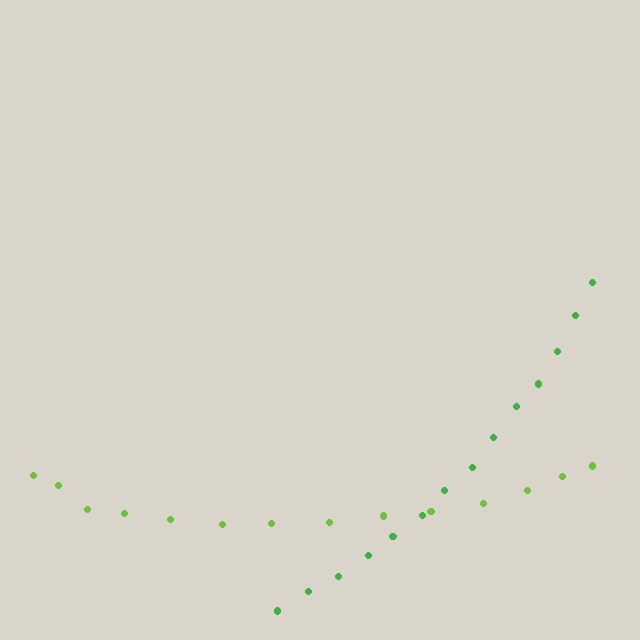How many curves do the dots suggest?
There are 2 distinct paths.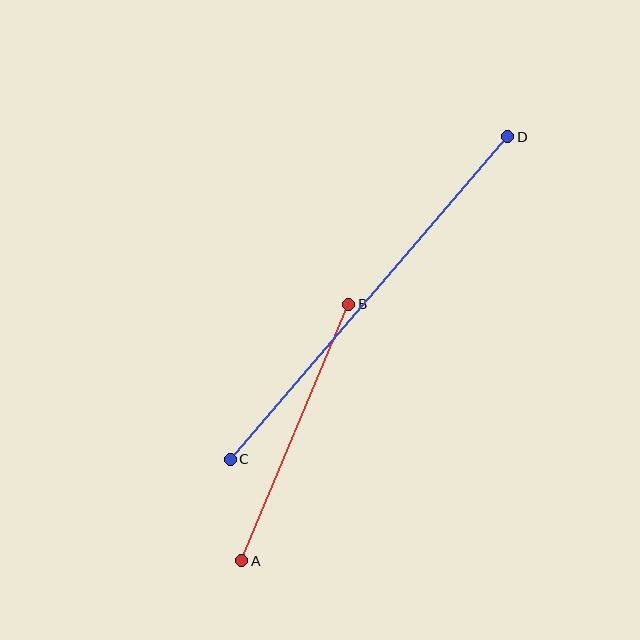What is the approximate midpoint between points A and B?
The midpoint is at approximately (295, 433) pixels.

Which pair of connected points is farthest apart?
Points C and D are farthest apart.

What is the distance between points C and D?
The distance is approximately 426 pixels.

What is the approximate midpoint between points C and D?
The midpoint is at approximately (369, 298) pixels.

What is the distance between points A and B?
The distance is approximately 278 pixels.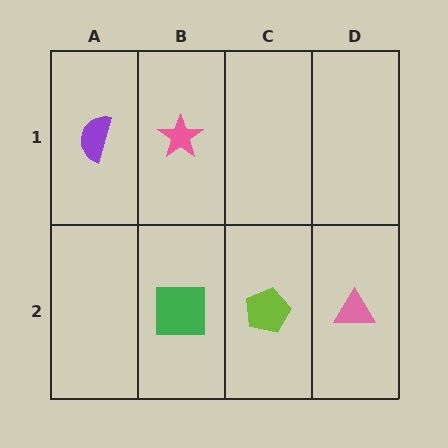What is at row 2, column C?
A lime pentagon.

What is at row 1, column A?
A purple semicircle.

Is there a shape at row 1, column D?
No, that cell is empty.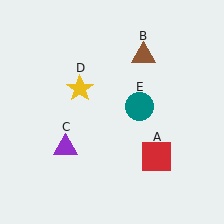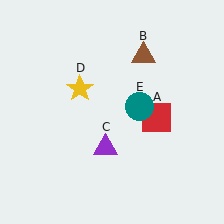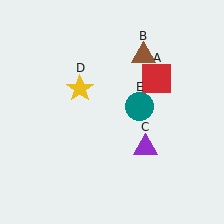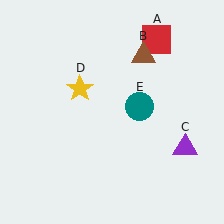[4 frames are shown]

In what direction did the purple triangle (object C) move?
The purple triangle (object C) moved right.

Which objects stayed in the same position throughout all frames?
Brown triangle (object B) and yellow star (object D) and teal circle (object E) remained stationary.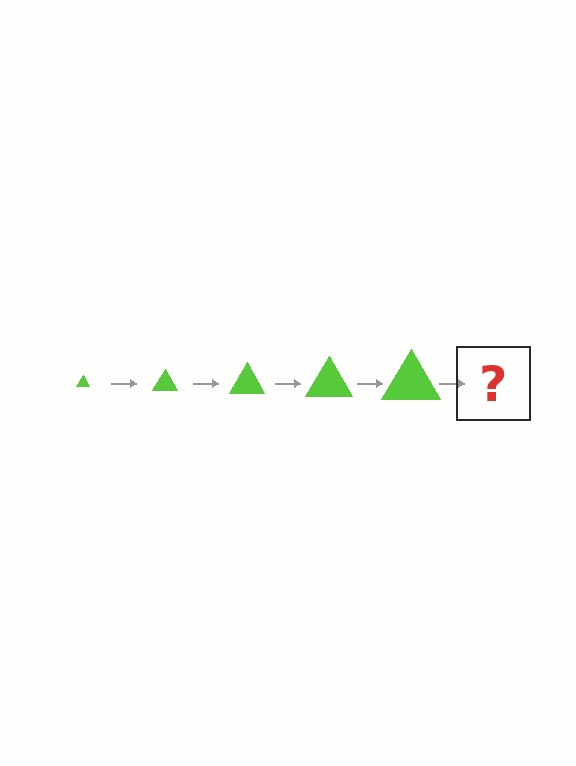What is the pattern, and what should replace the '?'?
The pattern is that the triangle gets progressively larger each step. The '?' should be a lime triangle, larger than the previous one.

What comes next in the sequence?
The next element should be a lime triangle, larger than the previous one.